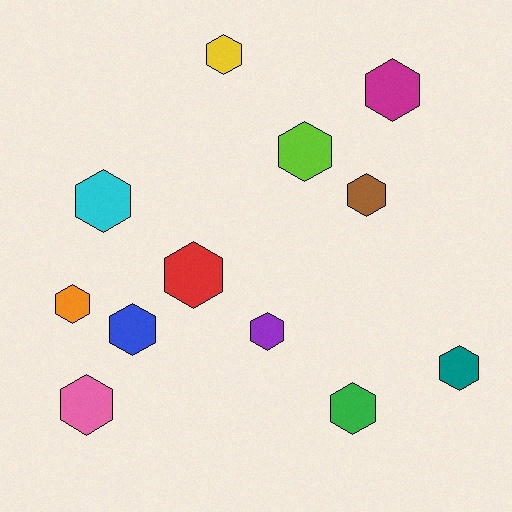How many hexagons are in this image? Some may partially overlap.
There are 12 hexagons.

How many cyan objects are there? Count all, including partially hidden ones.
There is 1 cyan object.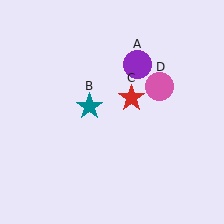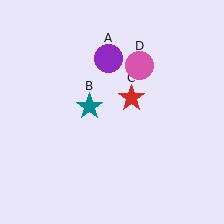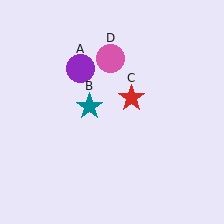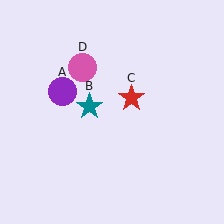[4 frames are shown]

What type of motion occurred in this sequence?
The purple circle (object A), pink circle (object D) rotated counterclockwise around the center of the scene.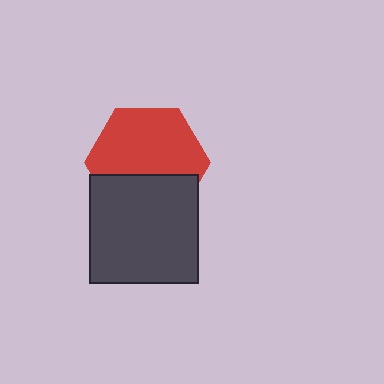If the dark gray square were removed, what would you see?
You would see the complete red hexagon.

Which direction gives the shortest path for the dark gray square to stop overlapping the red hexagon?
Moving down gives the shortest separation.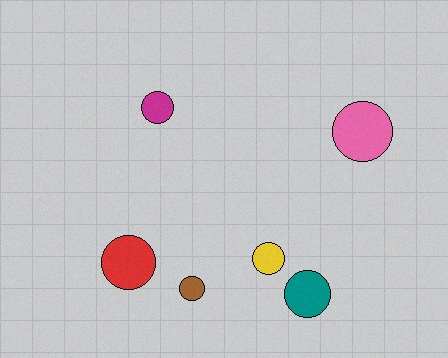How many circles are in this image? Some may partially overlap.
There are 6 circles.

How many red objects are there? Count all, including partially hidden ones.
There is 1 red object.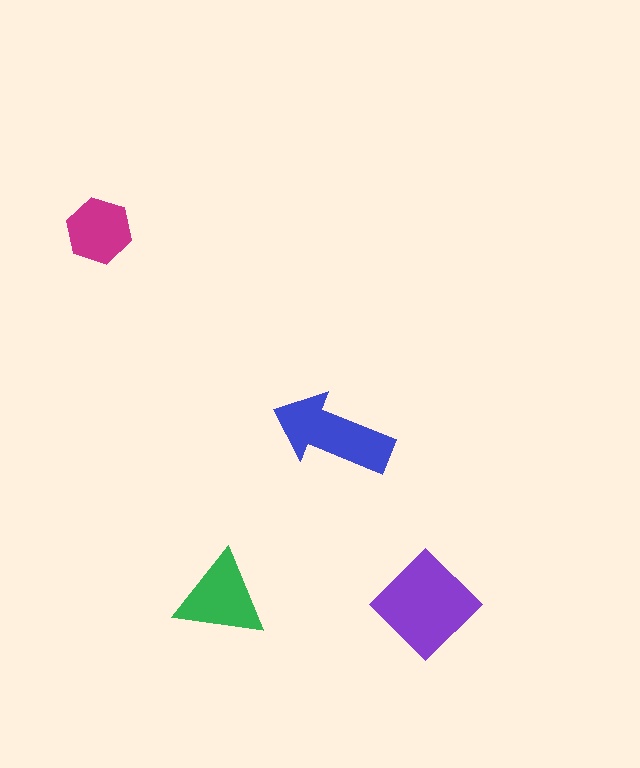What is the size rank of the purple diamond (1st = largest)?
1st.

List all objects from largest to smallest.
The purple diamond, the blue arrow, the green triangle, the magenta hexagon.